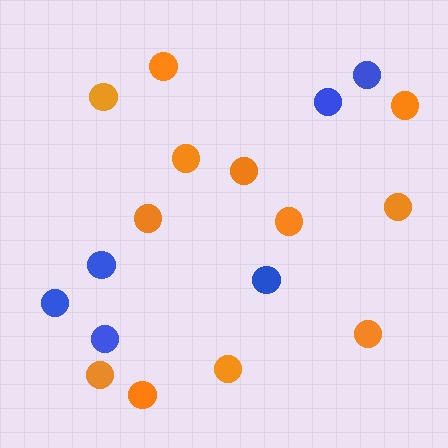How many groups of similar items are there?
There are 2 groups: one group of orange circles (12) and one group of blue circles (6).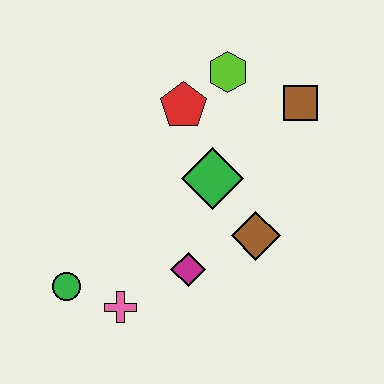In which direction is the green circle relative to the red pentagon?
The green circle is below the red pentagon.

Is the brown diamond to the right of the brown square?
No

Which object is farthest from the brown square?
The green circle is farthest from the brown square.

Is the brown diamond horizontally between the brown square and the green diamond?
Yes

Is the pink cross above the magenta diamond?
No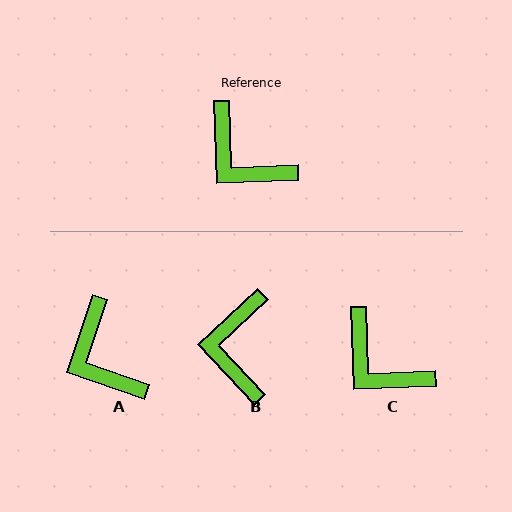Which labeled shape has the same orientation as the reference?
C.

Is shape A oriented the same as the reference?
No, it is off by about 21 degrees.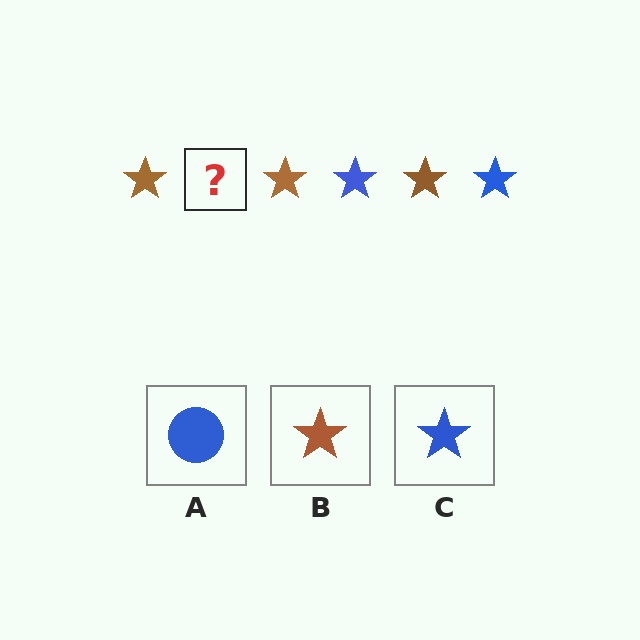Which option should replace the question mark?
Option C.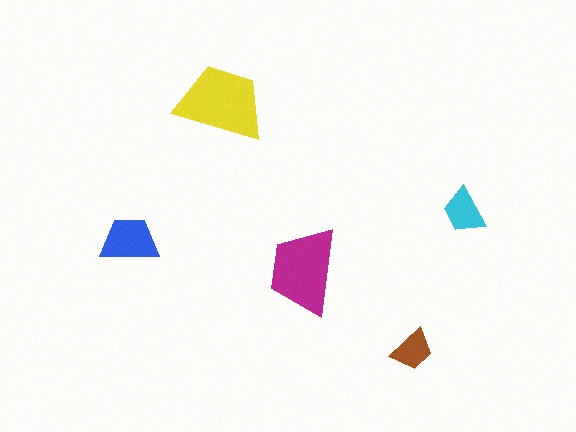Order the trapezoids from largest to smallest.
the yellow one, the magenta one, the blue one, the cyan one, the brown one.